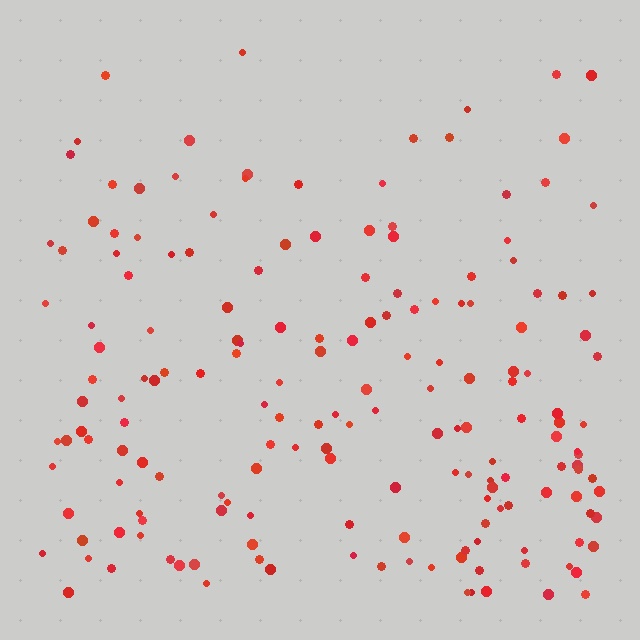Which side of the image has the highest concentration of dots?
The bottom.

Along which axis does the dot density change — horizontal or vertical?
Vertical.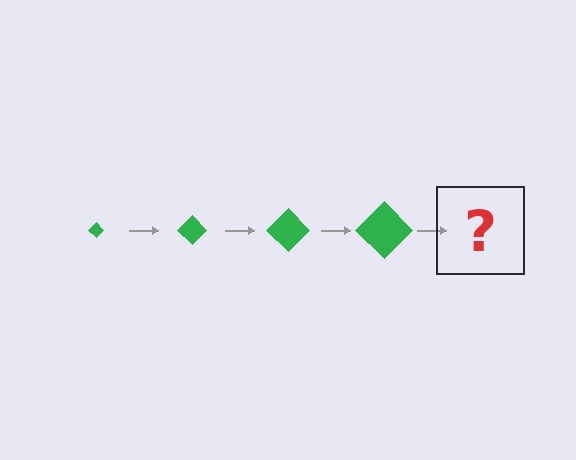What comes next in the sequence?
The next element should be a green diamond, larger than the previous one.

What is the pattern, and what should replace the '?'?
The pattern is that the diamond gets progressively larger each step. The '?' should be a green diamond, larger than the previous one.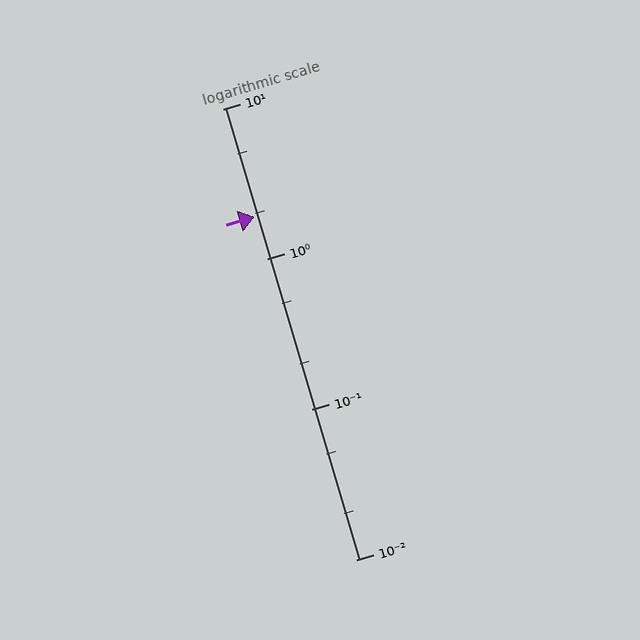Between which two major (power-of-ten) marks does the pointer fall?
The pointer is between 1 and 10.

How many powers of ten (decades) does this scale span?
The scale spans 3 decades, from 0.01 to 10.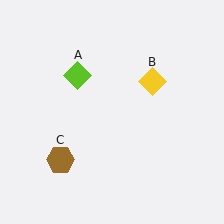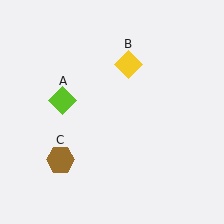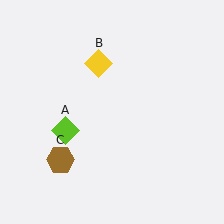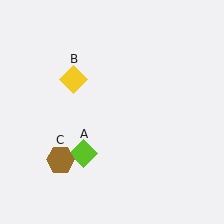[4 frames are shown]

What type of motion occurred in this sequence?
The lime diamond (object A), yellow diamond (object B) rotated counterclockwise around the center of the scene.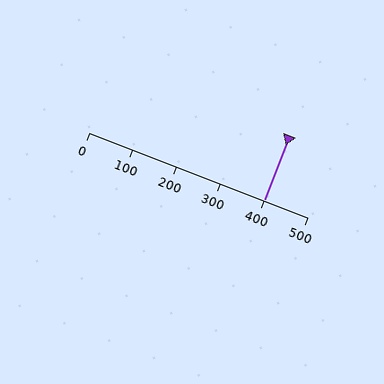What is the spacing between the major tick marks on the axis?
The major ticks are spaced 100 apart.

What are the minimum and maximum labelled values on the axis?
The axis runs from 0 to 500.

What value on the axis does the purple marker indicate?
The marker indicates approximately 400.